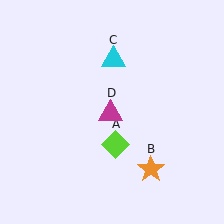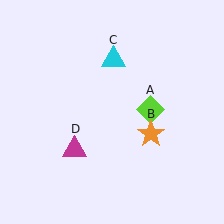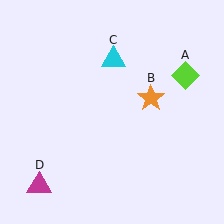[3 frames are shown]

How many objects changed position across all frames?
3 objects changed position: lime diamond (object A), orange star (object B), magenta triangle (object D).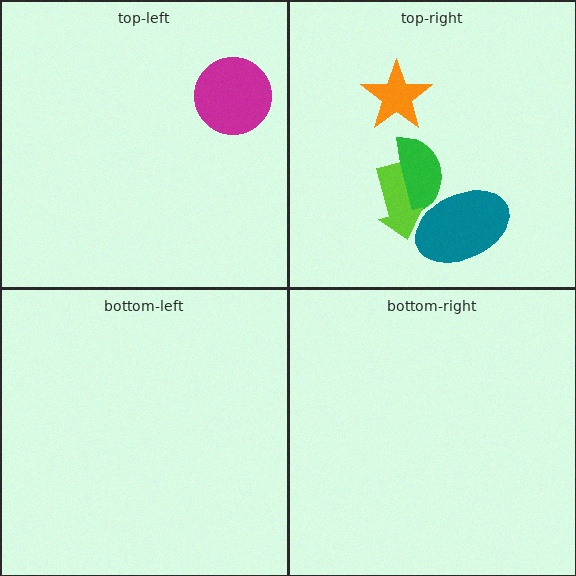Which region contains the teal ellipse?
The top-right region.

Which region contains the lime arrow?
The top-right region.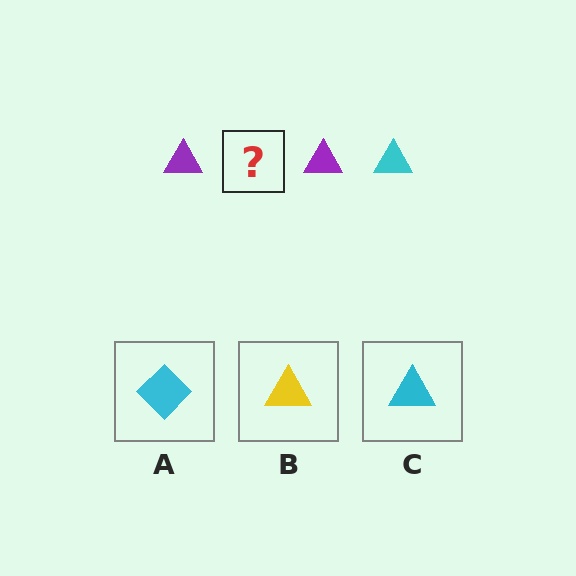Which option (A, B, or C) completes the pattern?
C.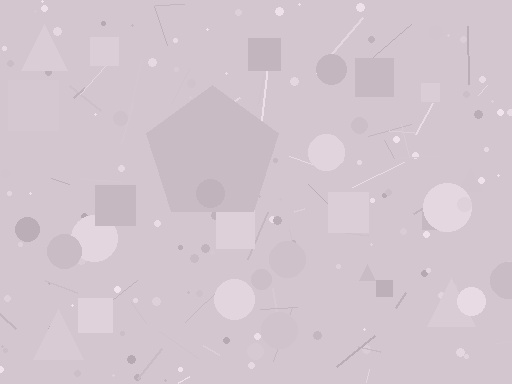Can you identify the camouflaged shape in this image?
The camouflaged shape is a pentagon.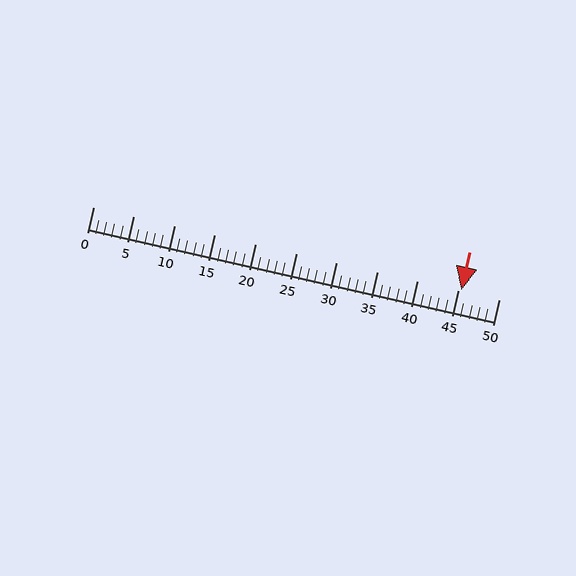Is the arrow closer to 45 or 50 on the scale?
The arrow is closer to 45.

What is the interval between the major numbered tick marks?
The major tick marks are spaced 5 units apart.